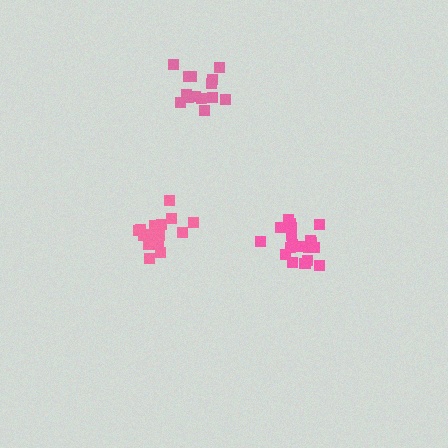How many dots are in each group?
Group 1: 16 dots, Group 2: 14 dots, Group 3: 19 dots (49 total).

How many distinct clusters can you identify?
There are 3 distinct clusters.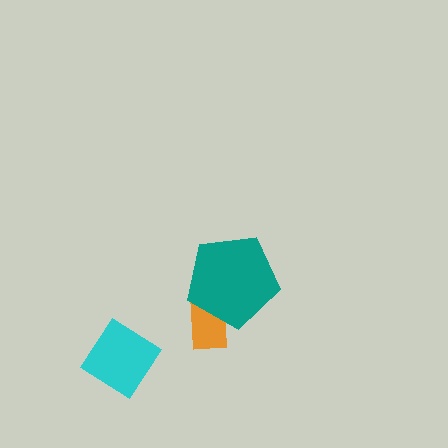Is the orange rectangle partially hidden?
Yes, it is partially covered by another shape.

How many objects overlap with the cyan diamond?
0 objects overlap with the cyan diamond.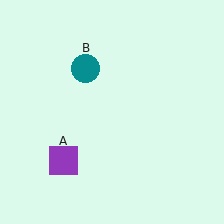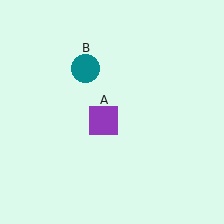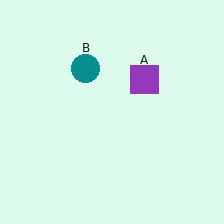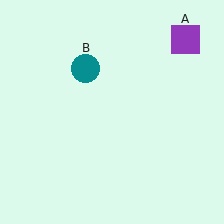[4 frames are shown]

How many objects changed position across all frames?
1 object changed position: purple square (object A).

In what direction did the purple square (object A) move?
The purple square (object A) moved up and to the right.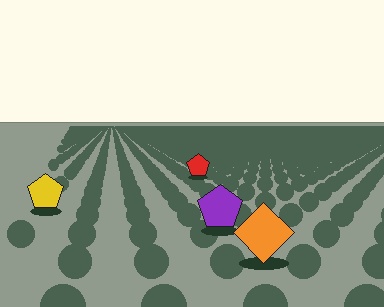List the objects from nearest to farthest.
From nearest to farthest: the orange diamond, the purple pentagon, the yellow pentagon, the red pentagon.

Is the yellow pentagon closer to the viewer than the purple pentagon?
No. The purple pentagon is closer — you can tell from the texture gradient: the ground texture is coarser near it.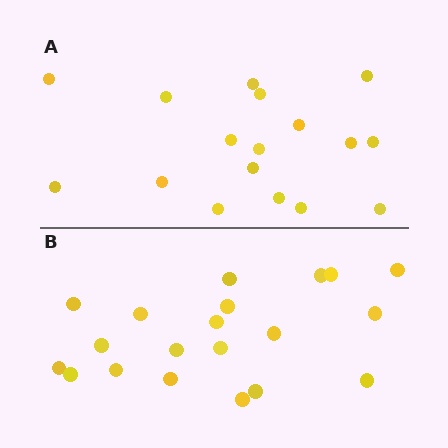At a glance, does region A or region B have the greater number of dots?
Region B (the bottom region) has more dots.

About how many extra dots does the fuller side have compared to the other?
Region B has just a few more — roughly 2 or 3 more dots than region A.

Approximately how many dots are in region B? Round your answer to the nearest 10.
About 20 dots.